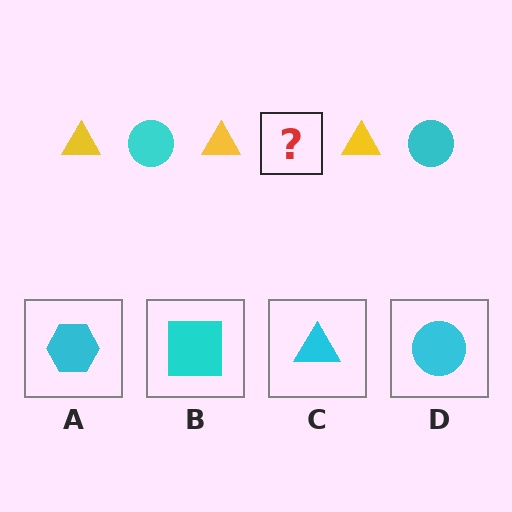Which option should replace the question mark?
Option D.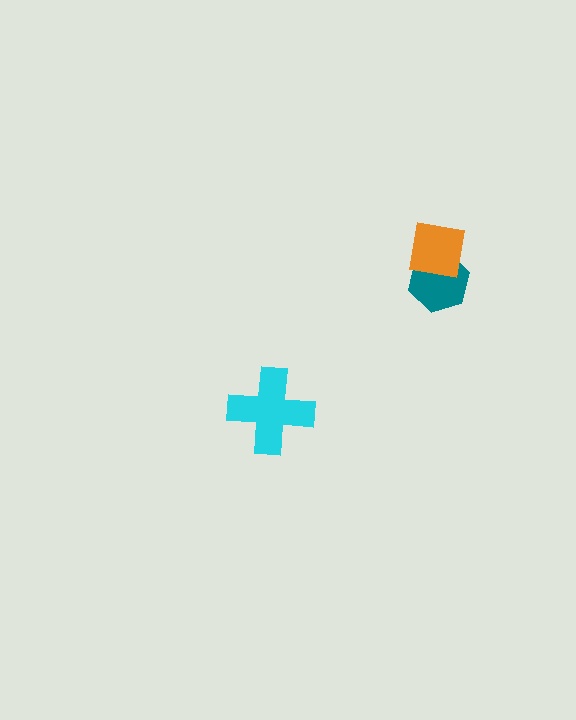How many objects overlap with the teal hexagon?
1 object overlaps with the teal hexagon.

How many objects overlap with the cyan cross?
0 objects overlap with the cyan cross.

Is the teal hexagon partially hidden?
Yes, it is partially covered by another shape.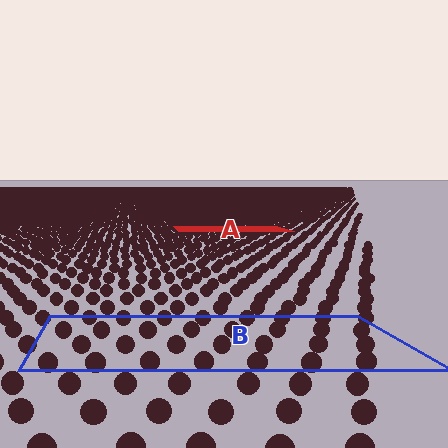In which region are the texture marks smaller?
The texture marks are smaller in region A, because it is farther away.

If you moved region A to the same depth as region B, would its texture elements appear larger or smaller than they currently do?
They would appear larger. At a closer depth, the same texture elements are projected at a bigger on-screen size.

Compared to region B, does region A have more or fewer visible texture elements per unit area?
Region A has more texture elements per unit area — they are packed more densely because it is farther away.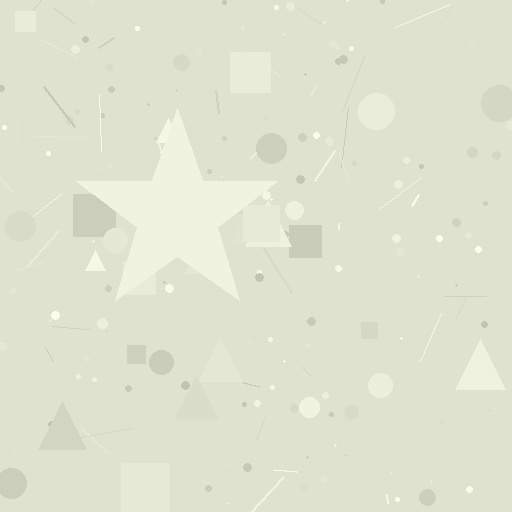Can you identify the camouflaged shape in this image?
The camouflaged shape is a star.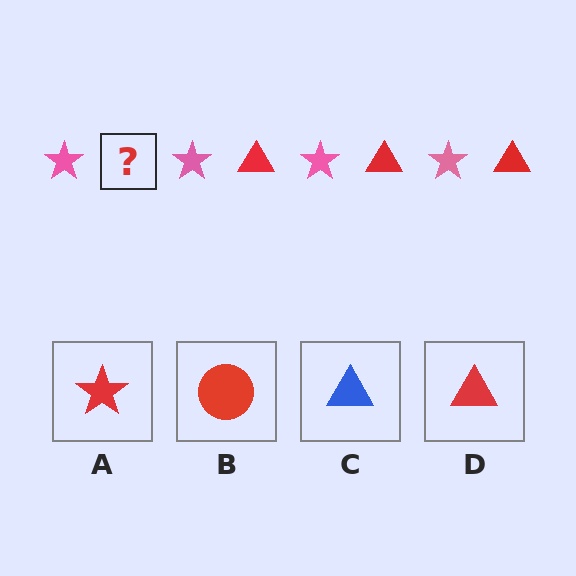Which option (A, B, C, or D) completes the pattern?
D.